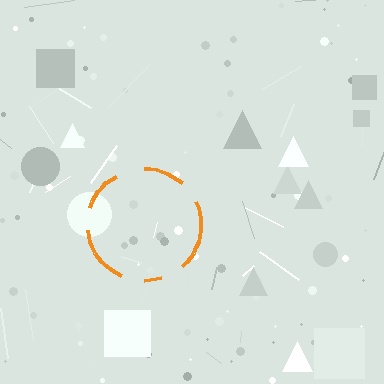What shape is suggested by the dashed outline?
The dashed outline suggests a circle.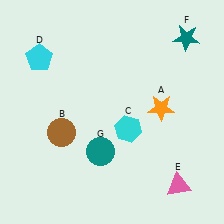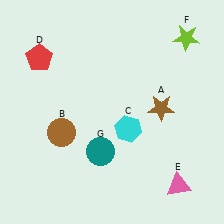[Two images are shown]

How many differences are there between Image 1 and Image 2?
There are 3 differences between the two images.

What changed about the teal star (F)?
In Image 1, F is teal. In Image 2, it changed to lime.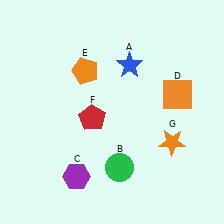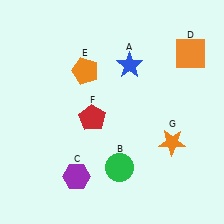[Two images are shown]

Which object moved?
The orange square (D) moved up.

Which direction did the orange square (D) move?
The orange square (D) moved up.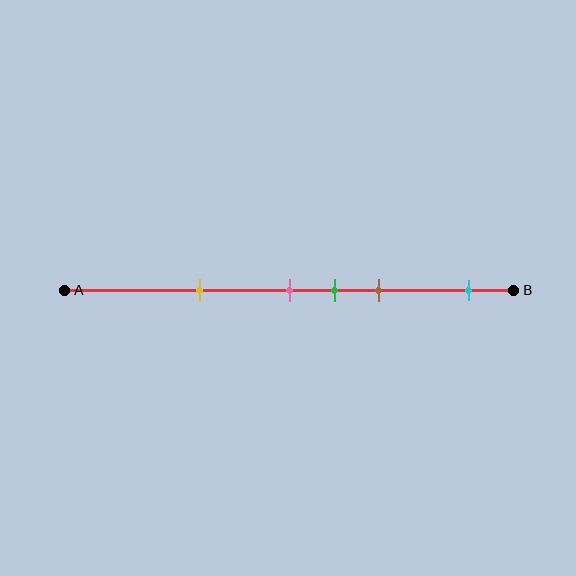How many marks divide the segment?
There are 5 marks dividing the segment.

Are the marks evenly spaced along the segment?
No, the marks are not evenly spaced.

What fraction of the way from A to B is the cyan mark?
The cyan mark is approximately 90% (0.9) of the way from A to B.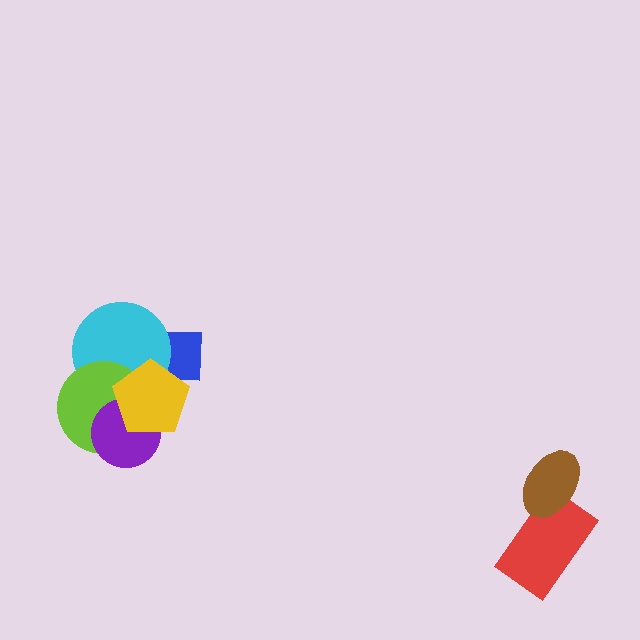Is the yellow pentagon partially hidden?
No, no other shape covers it.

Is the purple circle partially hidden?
Yes, it is partially covered by another shape.